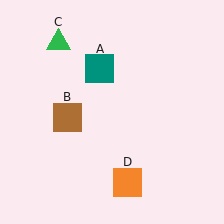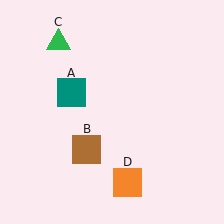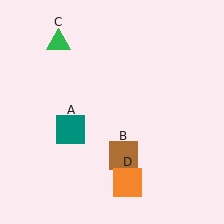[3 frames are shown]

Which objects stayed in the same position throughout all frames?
Green triangle (object C) and orange square (object D) remained stationary.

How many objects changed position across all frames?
2 objects changed position: teal square (object A), brown square (object B).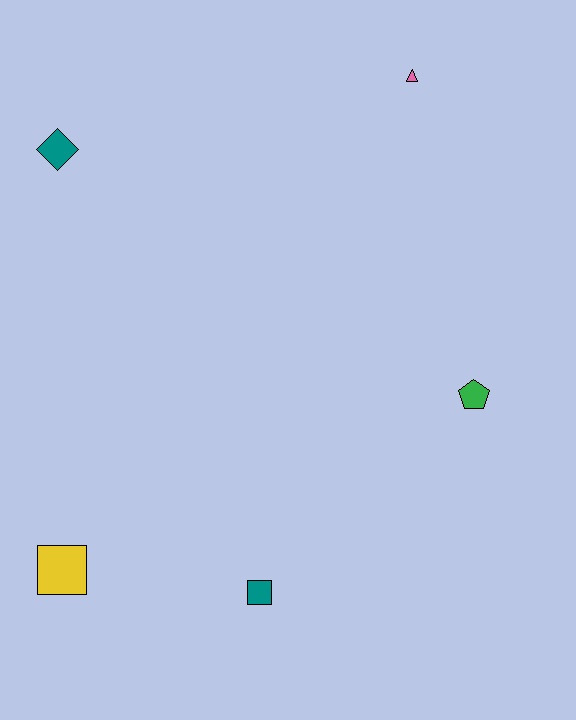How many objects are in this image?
There are 5 objects.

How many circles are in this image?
There are no circles.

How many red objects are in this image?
There are no red objects.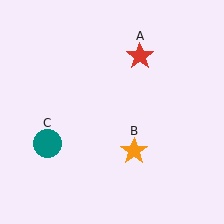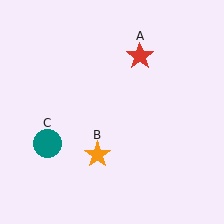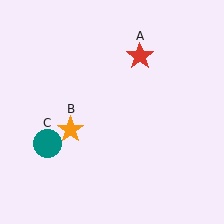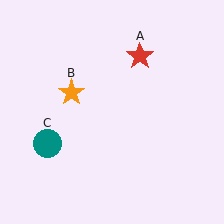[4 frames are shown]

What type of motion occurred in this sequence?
The orange star (object B) rotated clockwise around the center of the scene.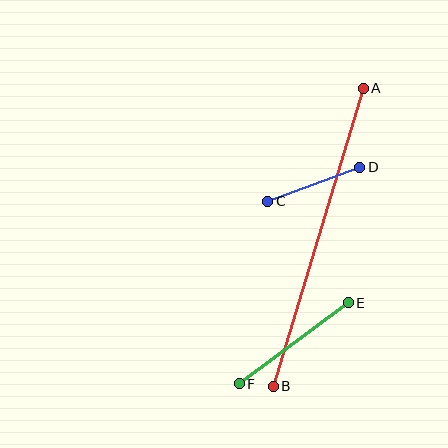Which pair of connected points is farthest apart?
Points A and B are farthest apart.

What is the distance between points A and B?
The distance is approximately 311 pixels.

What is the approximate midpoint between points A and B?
The midpoint is at approximately (318, 237) pixels.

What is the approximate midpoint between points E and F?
The midpoint is at approximately (294, 343) pixels.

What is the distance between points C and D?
The distance is approximately 98 pixels.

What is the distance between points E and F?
The distance is approximately 136 pixels.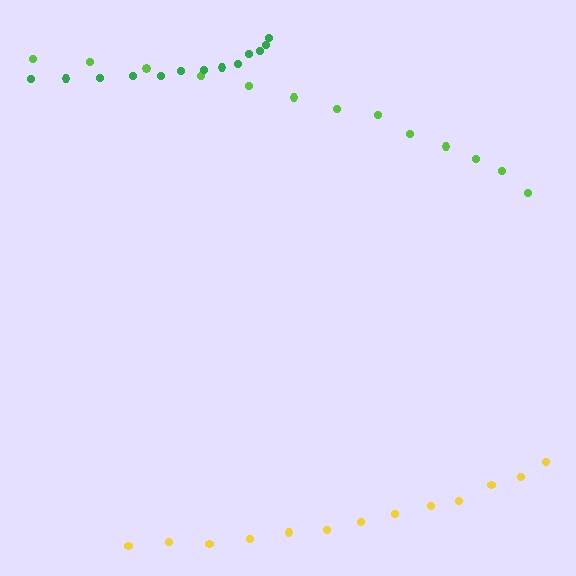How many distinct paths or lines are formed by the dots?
There are 3 distinct paths.